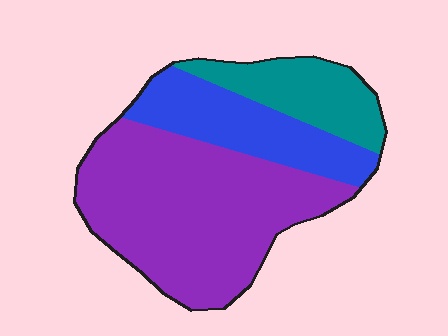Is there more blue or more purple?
Purple.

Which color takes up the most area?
Purple, at roughly 60%.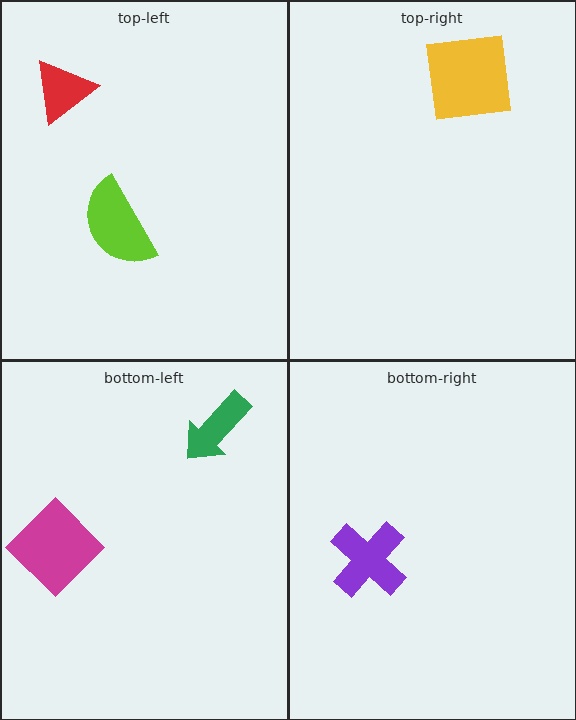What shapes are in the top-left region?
The lime semicircle, the red triangle.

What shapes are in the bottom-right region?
The purple cross.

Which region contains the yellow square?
The top-right region.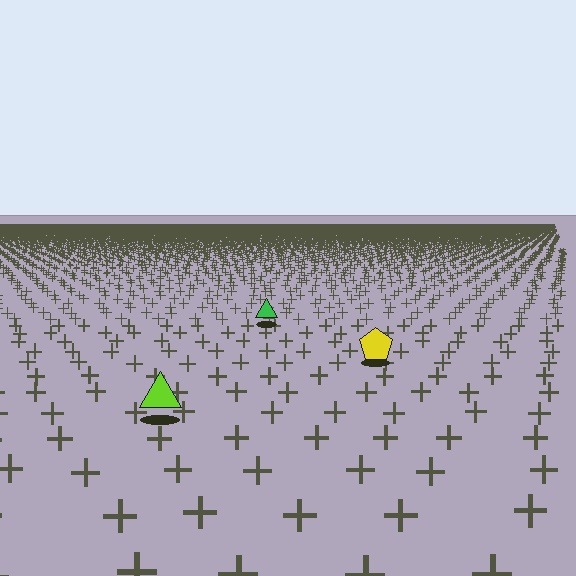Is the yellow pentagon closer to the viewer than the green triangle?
Yes. The yellow pentagon is closer — you can tell from the texture gradient: the ground texture is coarser near it.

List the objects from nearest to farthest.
From nearest to farthest: the lime triangle, the yellow pentagon, the green triangle.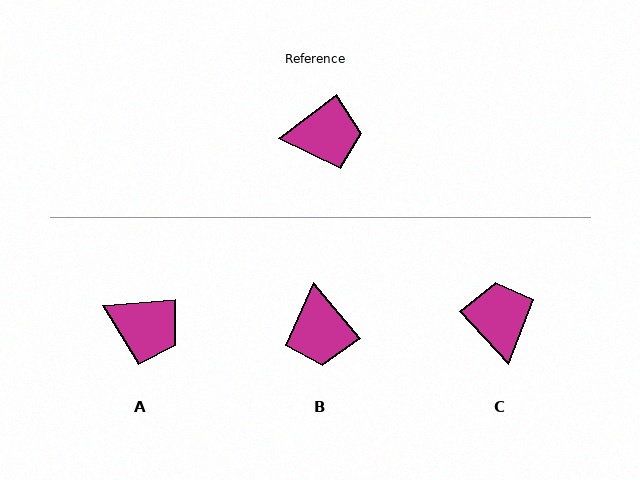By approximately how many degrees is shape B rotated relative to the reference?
Approximately 88 degrees clockwise.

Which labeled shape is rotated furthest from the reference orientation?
C, about 96 degrees away.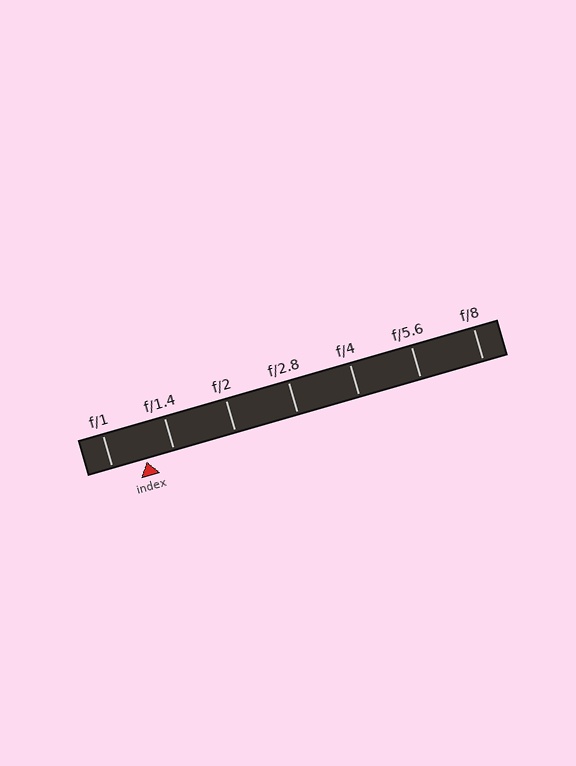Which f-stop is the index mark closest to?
The index mark is closest to f/1.4.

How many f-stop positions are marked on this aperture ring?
There are 7 f-stop positions marked.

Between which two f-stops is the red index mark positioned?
The index mark is between f/1 and f/1.4.